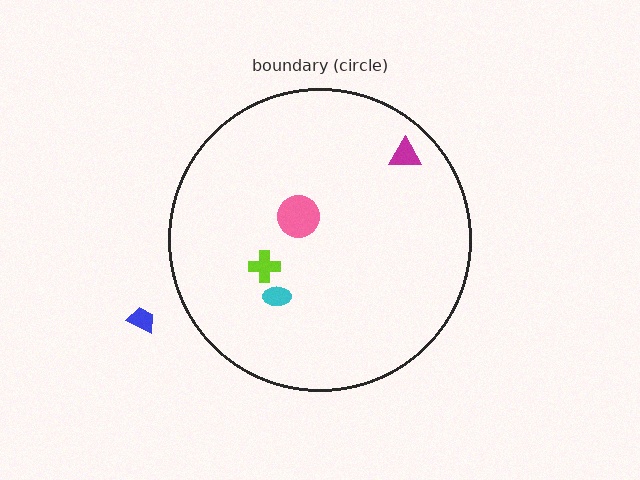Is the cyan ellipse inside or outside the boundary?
Inside.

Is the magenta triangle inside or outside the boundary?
Inside.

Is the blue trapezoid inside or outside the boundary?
Outside.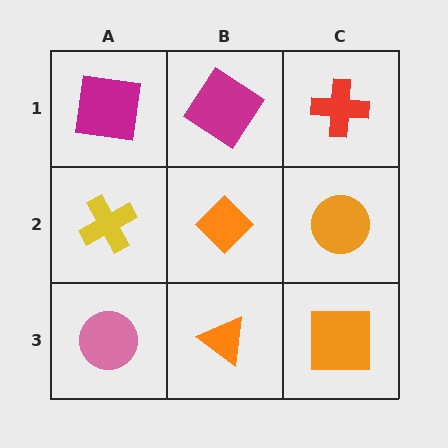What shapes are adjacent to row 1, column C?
An orange circle (row 2, column C), a magenta diamond (row 1, column B).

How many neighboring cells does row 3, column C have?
2.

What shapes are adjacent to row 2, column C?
A red cross (row 1, column C), an orange square (row 3, column C), an orange diamond (row 2, column B).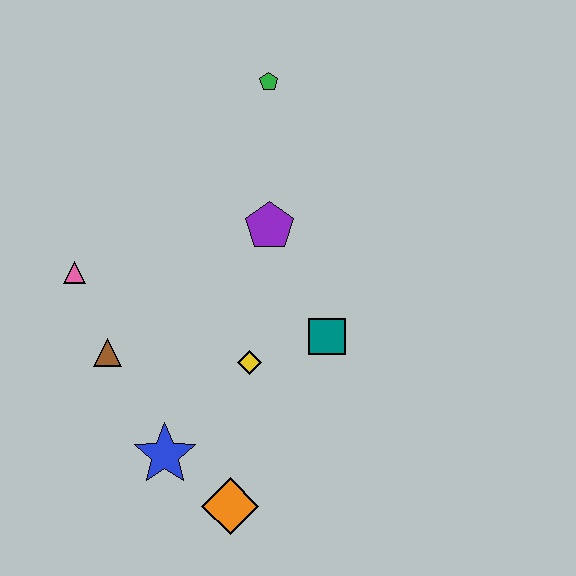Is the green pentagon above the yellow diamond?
Yes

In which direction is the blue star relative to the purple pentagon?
The blue star is below the purple pentagon.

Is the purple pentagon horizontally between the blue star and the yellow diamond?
No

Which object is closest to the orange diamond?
The blue star is closest to the orange diamond.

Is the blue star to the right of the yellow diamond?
No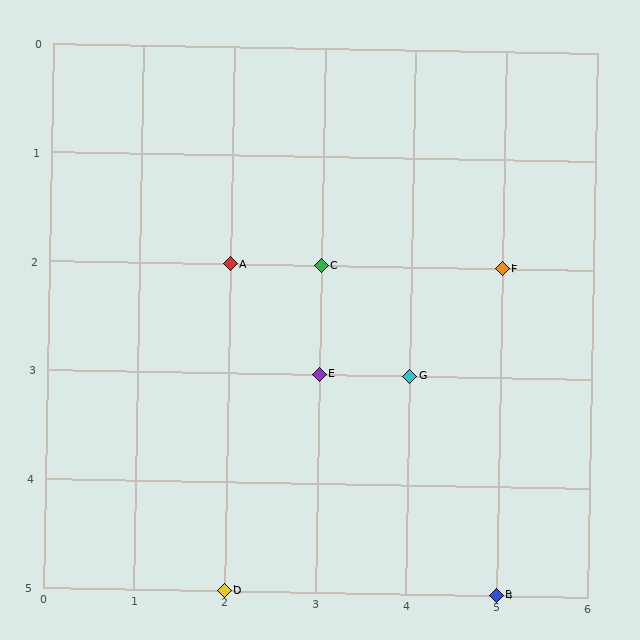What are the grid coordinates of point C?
Point C is at grid coordinates (3, 2).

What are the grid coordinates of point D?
Point D is at grid coordinates (2, 5).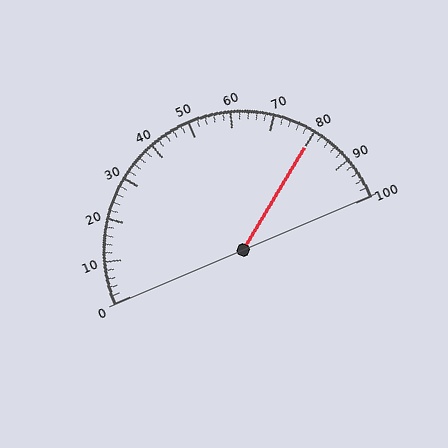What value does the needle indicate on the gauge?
The needle indicates approximately 80.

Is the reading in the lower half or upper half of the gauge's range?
The reading is in the upper half of the range (0 to 100).